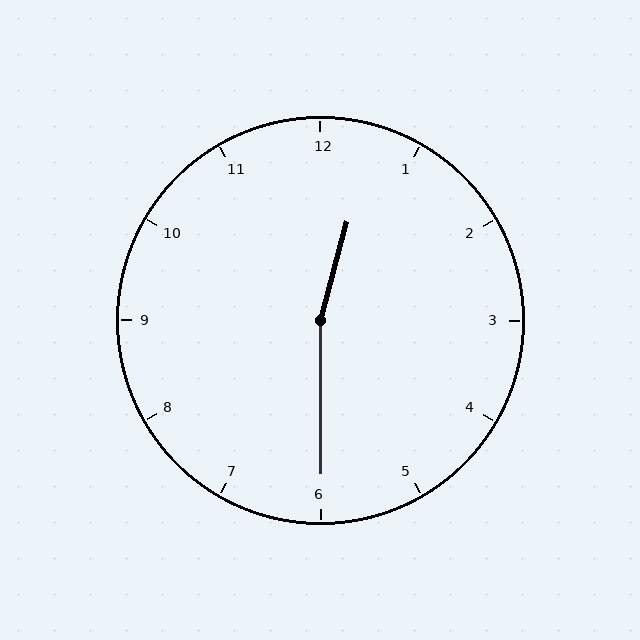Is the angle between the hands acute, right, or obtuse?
It is obtuse.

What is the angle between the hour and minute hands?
Approximately 165 degrees.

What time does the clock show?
12:30.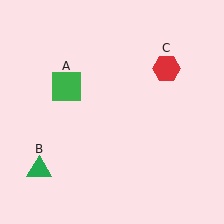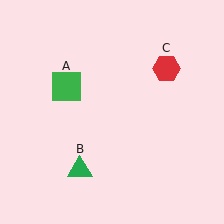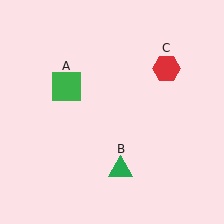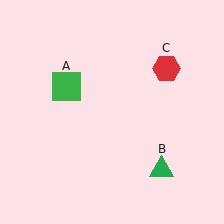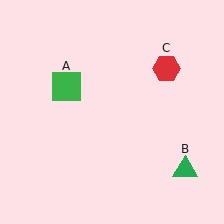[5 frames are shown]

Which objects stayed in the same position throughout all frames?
Green square (object A) and red hexagon (object C) remained stationary.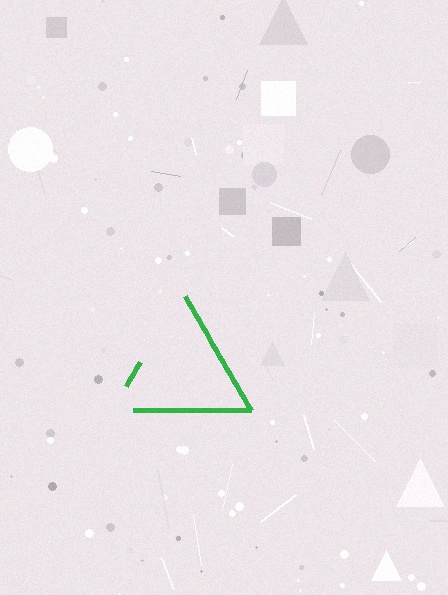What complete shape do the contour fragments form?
The contour fragments form a triangle.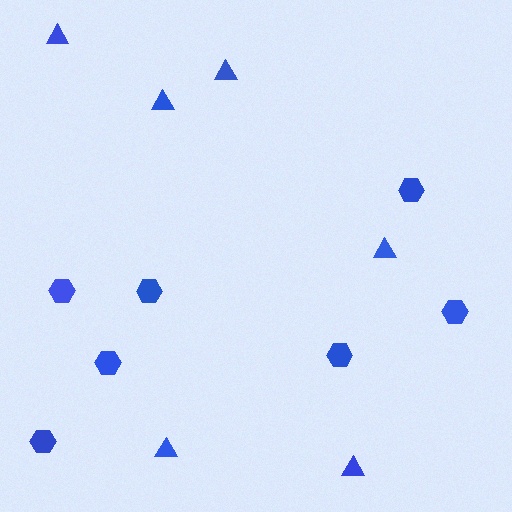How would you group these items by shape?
There are 2 groups: one group of hexagons (7) and one group of triangles (6).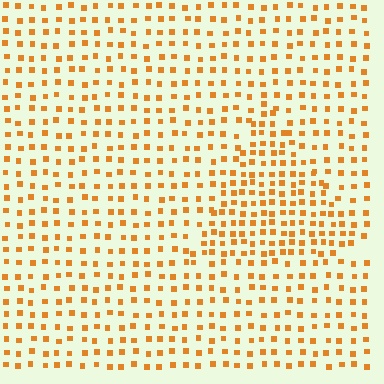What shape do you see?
I see a triangle.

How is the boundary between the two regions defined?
The boundary is defined by a change in element density (approximately 1.7x ratio). All elements are the same color, size, and shape.